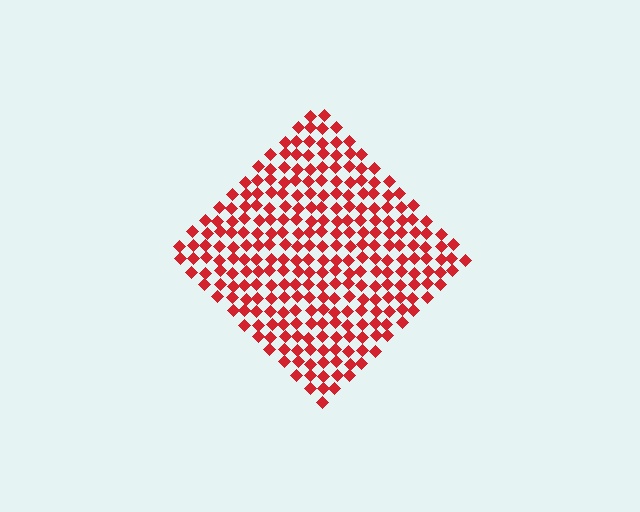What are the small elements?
The small elements are diamonds.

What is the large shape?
The large shape is a diamond.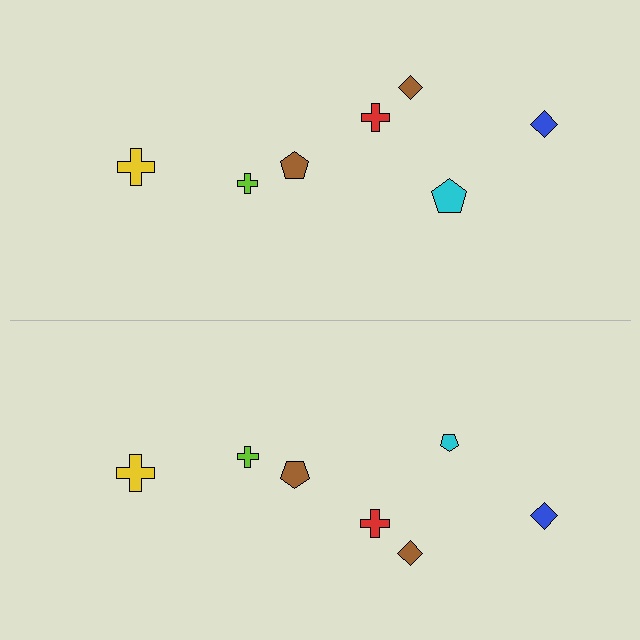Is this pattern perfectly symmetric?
No, the pattern is not perfectly symmetric. The cyan pentagon on the bottom side has a different size than its mirror counterpart.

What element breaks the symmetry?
The cyan pentagon on the bottom side has a different size than its mirror counterpart.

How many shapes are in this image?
There are 14 shapes in this image.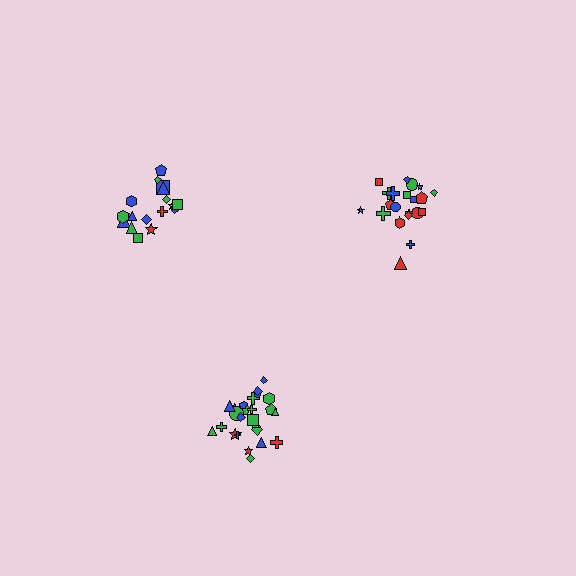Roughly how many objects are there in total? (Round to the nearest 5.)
Roughly 65 objects in total.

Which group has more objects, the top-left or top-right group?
The top-right group.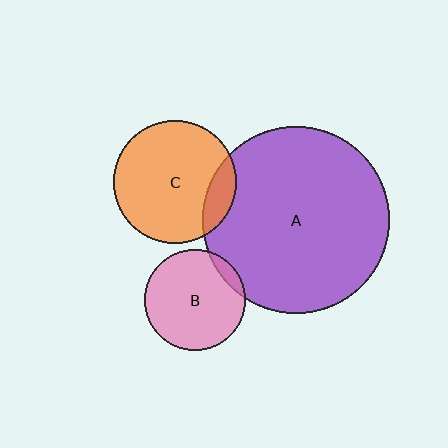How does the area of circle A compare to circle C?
Approximately 2.3 times.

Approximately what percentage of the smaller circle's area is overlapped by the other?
Approximately 15%.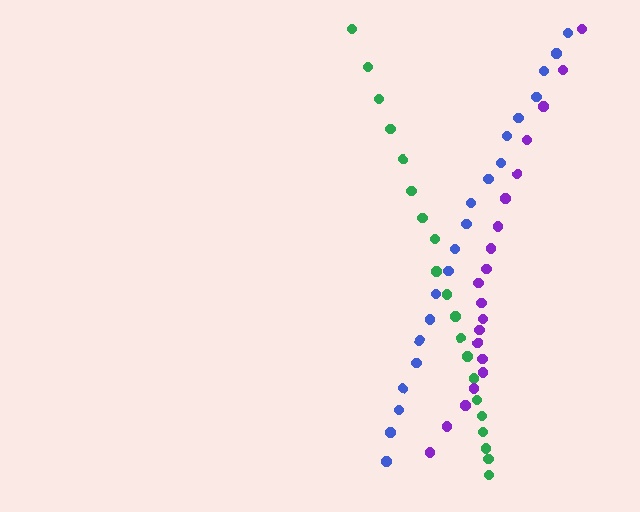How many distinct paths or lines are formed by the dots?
There are 3 distinct paths.